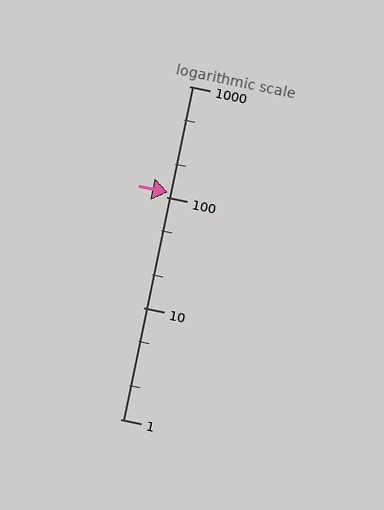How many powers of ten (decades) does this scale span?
The scale spans 3 decades, from 1 to 1000.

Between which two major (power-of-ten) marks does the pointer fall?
The pointer is between 100 and 1000.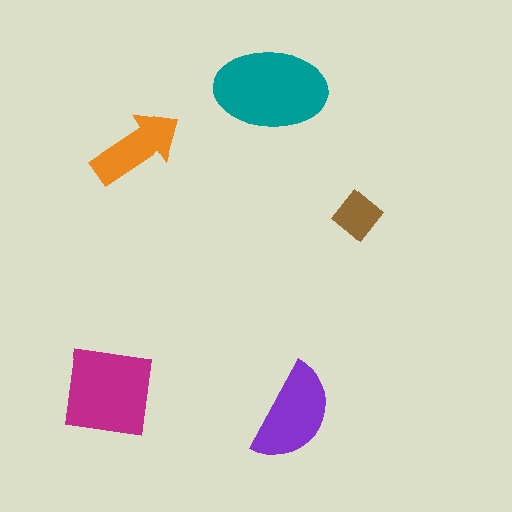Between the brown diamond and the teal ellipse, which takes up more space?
The teal ellipse.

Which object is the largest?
The teal ellipse.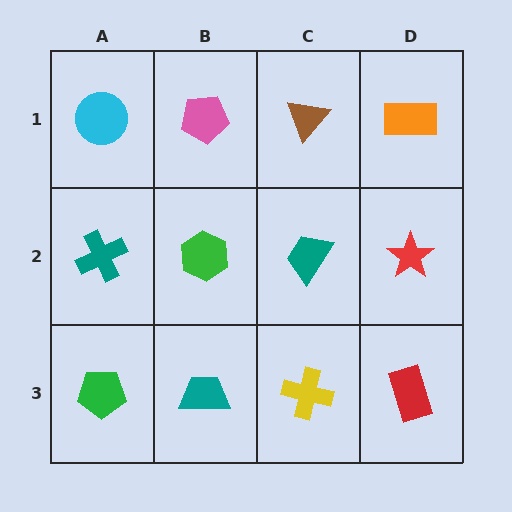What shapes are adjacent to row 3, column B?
A green hexagon (row 2, column B), a green pentagon (row 3, column A), a yellow cross (row 3, column C).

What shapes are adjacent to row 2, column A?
A cyan circle (row 1, column A), a green pentagon (row 3, column A), a green hexagon (row 2, column B).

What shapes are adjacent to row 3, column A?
A teal cross (row 2, column A), a teal trapezoid (row 3, column B).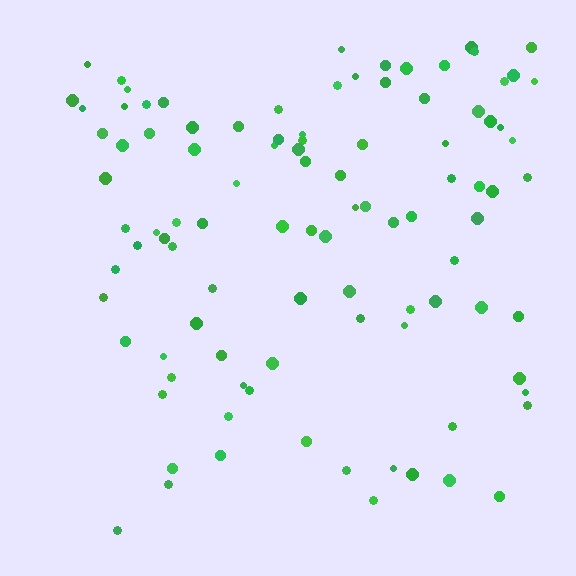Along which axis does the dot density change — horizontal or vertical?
Vertical.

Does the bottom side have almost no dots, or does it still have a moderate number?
Still a moderate number, just noticeably fewer than the top.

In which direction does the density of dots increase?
From bottom to top, with the top side densest.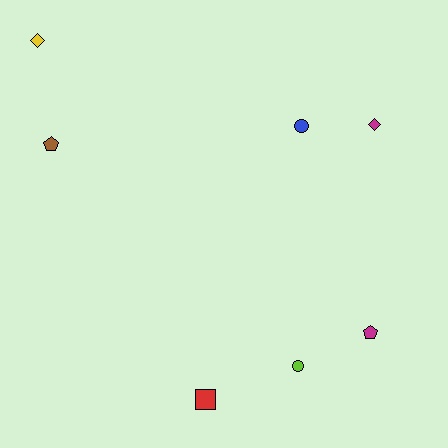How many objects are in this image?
There are 7 objects.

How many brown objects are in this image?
There is 1 brown object.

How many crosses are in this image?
There are no crosses.